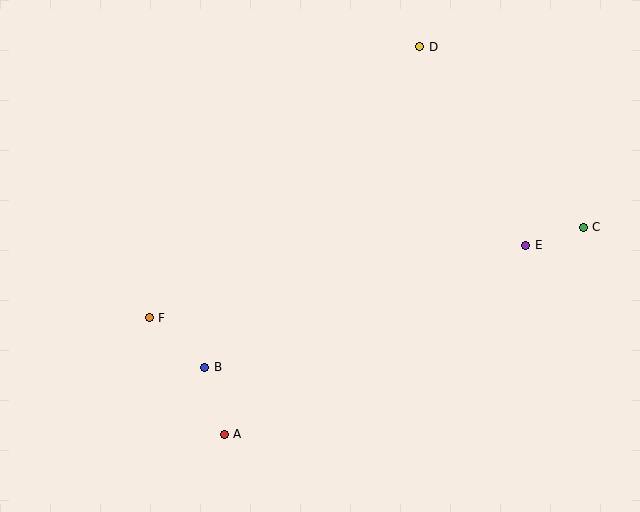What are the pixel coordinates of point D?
Point D is at (420, 47).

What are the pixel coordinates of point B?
Point B is at (205, 367).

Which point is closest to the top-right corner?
Point D is closest to the top-right corner.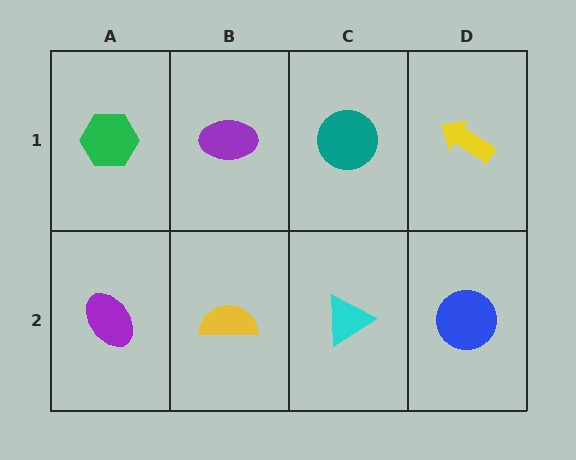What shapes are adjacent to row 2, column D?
A yellow arrow (row 1, column D), a cyan triangle (row 2, column C).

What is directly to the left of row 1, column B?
A green hexagon.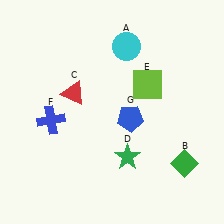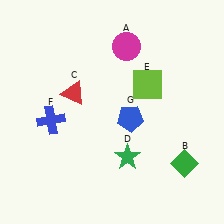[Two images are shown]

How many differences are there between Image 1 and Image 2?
There is 1 difference between the two images.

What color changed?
The circle (A) changed from cyan in Image 1 to magenta in Image 2.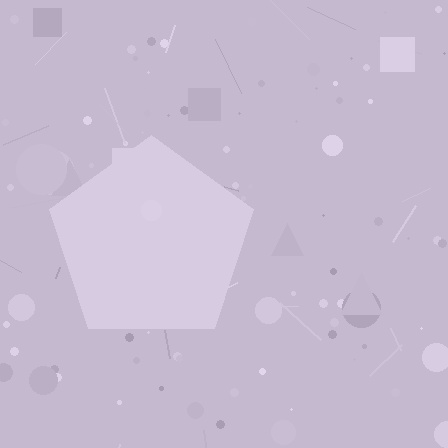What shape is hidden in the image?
A pentagon is hidden in the image.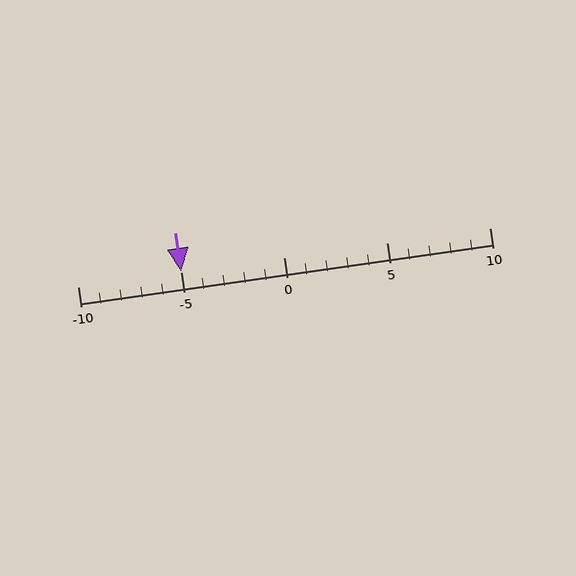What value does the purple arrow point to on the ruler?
The purple arrow points to approximately -5.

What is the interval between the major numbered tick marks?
The major tick marks are spaced 5 units apart.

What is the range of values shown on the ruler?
The ruler shows values from -10 to 10.